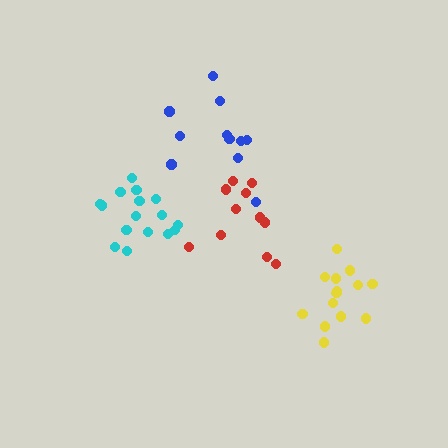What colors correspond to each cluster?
The clusters are colored: blue, red, yellow, cyan.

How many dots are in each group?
Group 1: 12 dots, Group 2: 11 dots, Group 3: 14 dots, Group 4: 16 dots (53 total).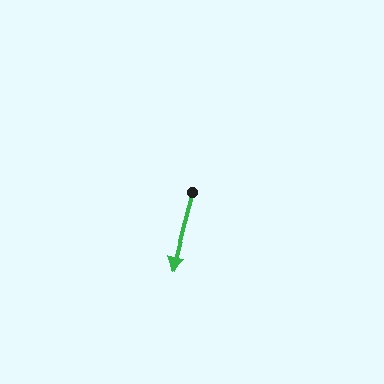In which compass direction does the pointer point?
South.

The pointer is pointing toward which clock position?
Roughly 6 o'clock.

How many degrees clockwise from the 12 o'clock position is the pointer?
Approximately 195 degrees.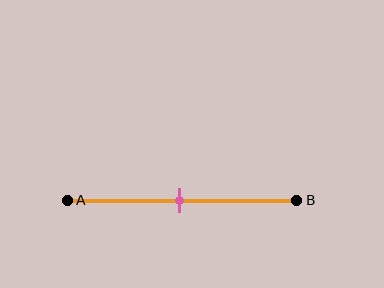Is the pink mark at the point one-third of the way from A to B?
No, the mark is at about 50% from A, not at the 33% one-third point.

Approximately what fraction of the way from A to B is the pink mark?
The pink mark is approximately 50% of the way from A to B.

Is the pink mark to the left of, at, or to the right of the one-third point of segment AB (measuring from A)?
The pink mark is to the right of the one-third point of segment AB.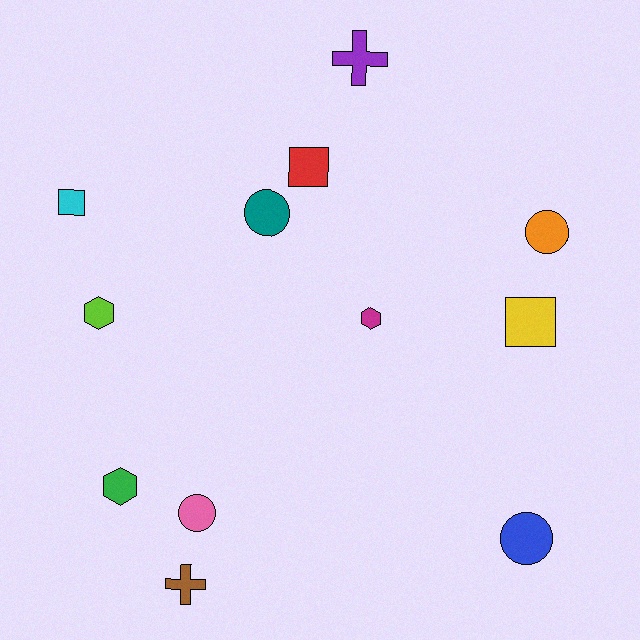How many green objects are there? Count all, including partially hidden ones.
There is 1 green object.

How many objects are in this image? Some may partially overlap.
There are 12 objects.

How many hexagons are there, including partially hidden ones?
There are 3 hexagons.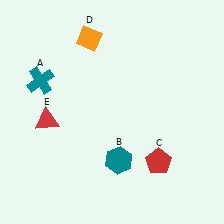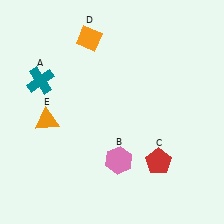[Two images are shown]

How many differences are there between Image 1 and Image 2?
There are 2 differences between the two images.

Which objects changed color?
B changed from teal to pink. E changed from red to orange.